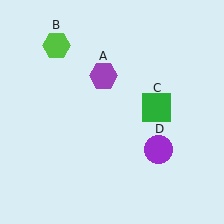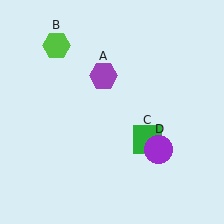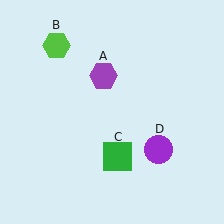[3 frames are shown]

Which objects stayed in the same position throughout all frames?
Purple hexagon (object A) and lime hexagon (object B) and purple circle (object D) remained stationary.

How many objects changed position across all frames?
1 object changed position: green square (object C).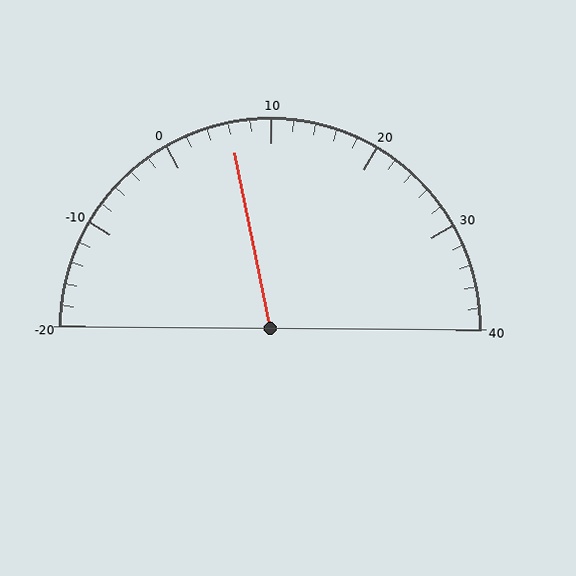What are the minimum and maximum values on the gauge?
The gauge ranges from -20 to 40.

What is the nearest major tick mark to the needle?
The nearest major tick mark is 10.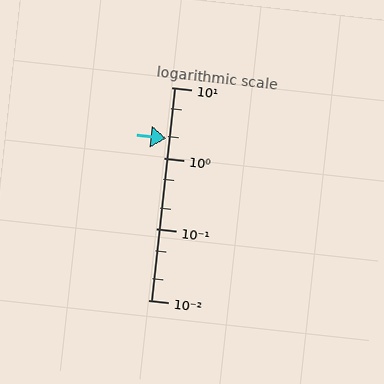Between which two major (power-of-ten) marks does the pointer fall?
The pointer is between 1 and 10.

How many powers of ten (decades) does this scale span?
The scale spans 3 decades, from 0.01 to 10.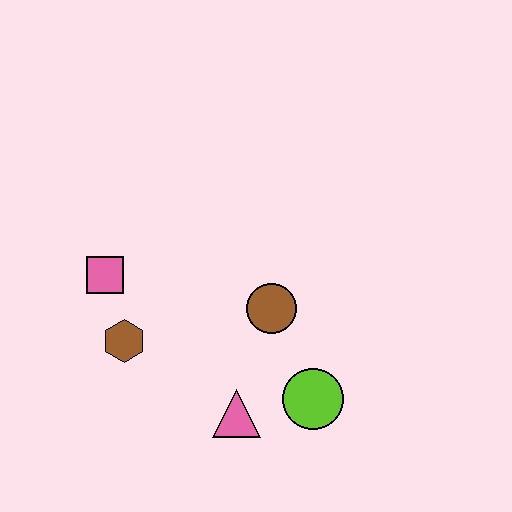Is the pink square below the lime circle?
No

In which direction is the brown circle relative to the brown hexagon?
The brown circle is to the right of the brown hexagon.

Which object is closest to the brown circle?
The lime circle is closest to the brown circle.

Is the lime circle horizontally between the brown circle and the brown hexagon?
No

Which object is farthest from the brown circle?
The pink square is farthest from the brown circle.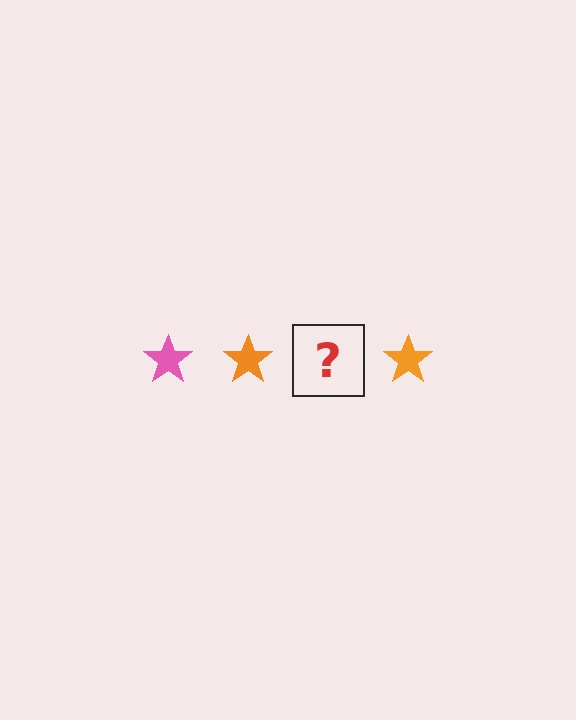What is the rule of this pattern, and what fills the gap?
The rule is that the pattern cycles through pink, orange stars. The gap should be filled with a pink star.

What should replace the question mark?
The question mark should be replaced with a pink star.